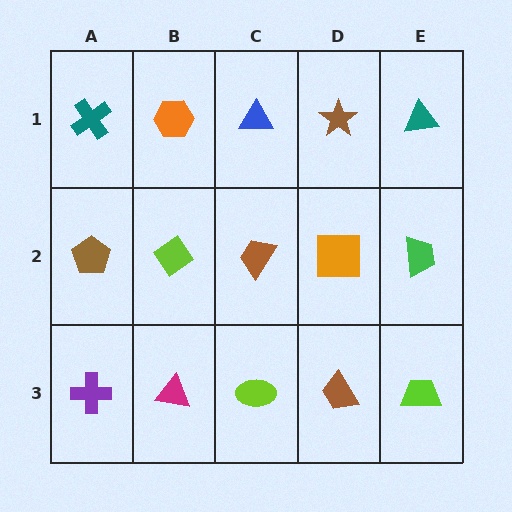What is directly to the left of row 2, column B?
A brown pentagon.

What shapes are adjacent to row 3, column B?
A lime diamond (row 2, column B), a purple cross (row 3, column A), a lime ellipse (row 3, column C).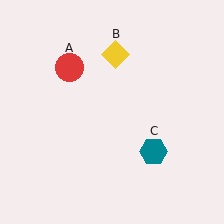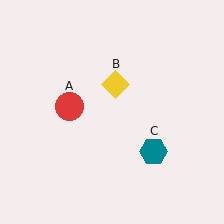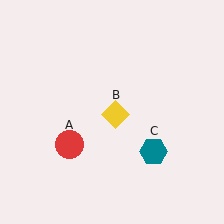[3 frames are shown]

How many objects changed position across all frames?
2 objects changed position: red circle (object A), yellow diamond (object B).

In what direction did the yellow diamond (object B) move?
The yellow diamond (object B) moved down.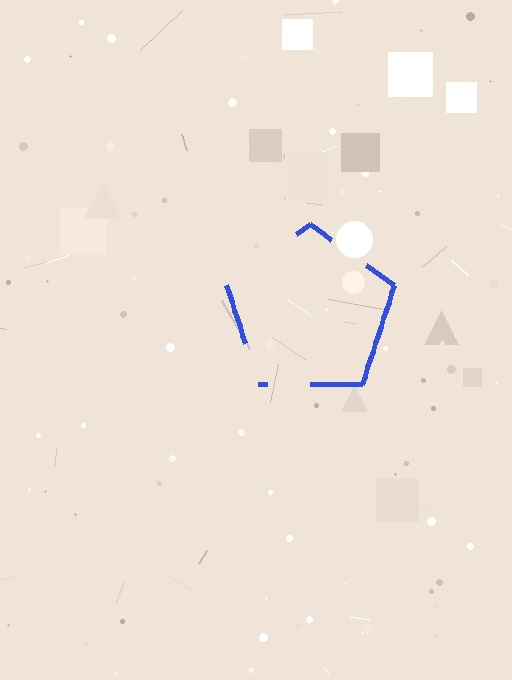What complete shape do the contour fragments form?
The contour fragments form a pentagon.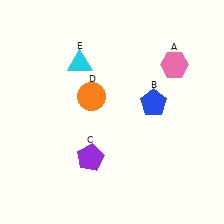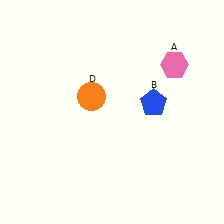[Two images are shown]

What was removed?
The purple pentagon (C), the cyan triangle (E) were removed in Image 2.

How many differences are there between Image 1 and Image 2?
There are 2 differences between the two images.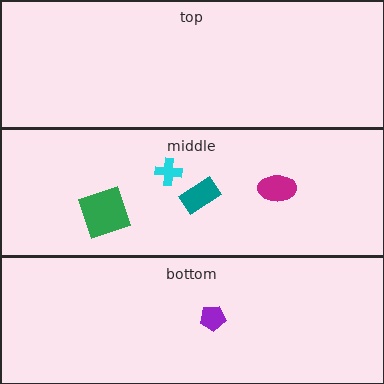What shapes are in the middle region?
The cyan cross, the green square, the teal rectangle, the magenta ellipse.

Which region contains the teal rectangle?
The middle region.